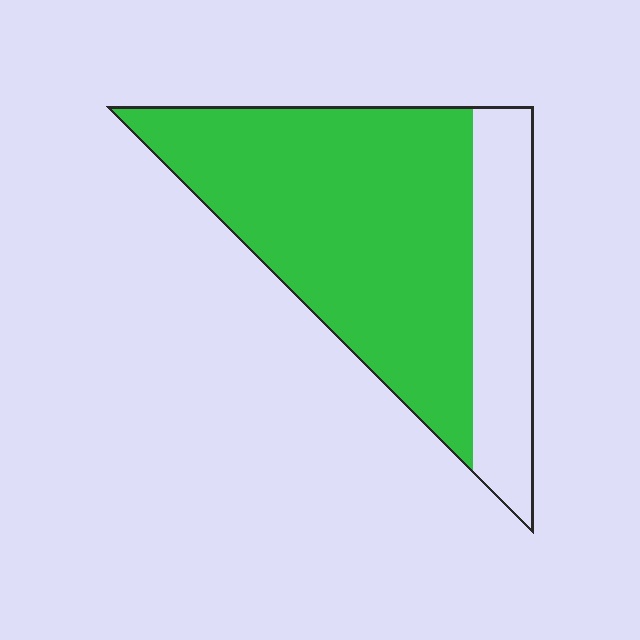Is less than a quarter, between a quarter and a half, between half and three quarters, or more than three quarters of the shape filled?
Between half and three quarters.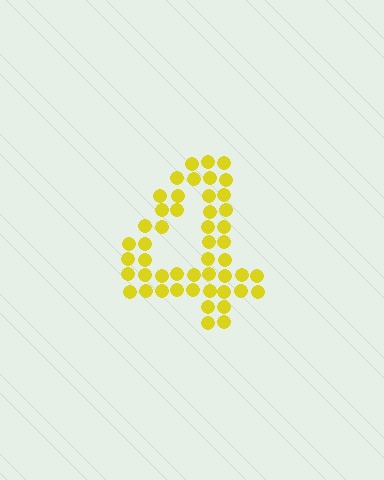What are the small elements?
The small elements are circles.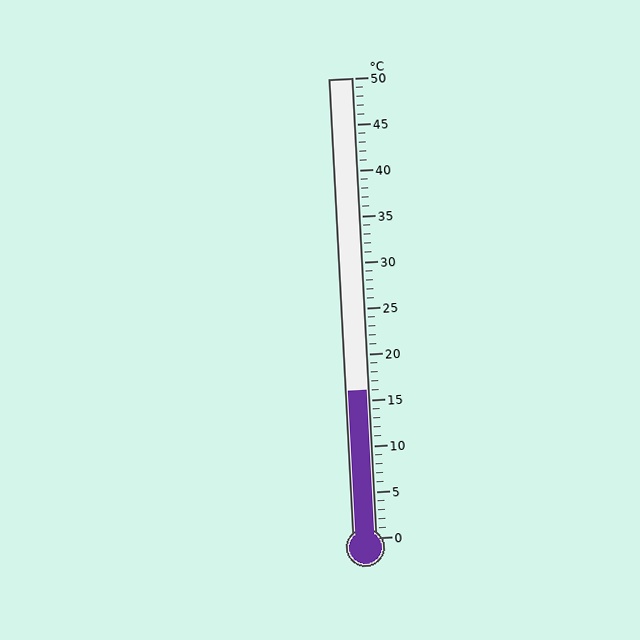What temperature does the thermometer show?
The thermometer shows approximately 16°C.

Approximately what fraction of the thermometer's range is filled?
The thermometer is filled to approximately 30% of its range.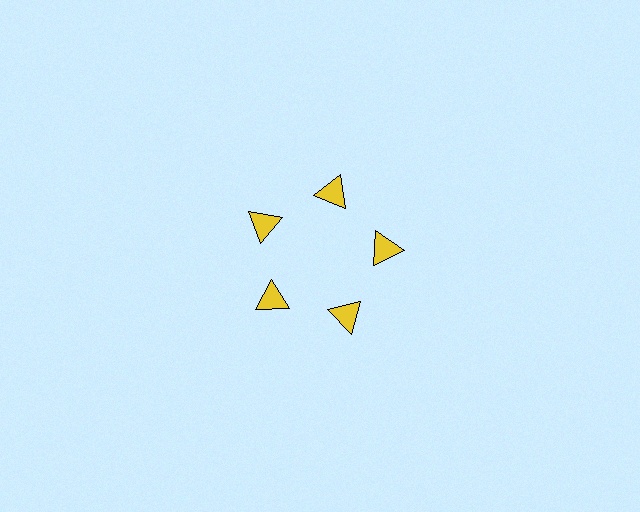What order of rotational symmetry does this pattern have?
This pattern has 5-fold rotational symmetry.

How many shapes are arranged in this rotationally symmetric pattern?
There are 5 shapes, arranged in 5 groups of 1.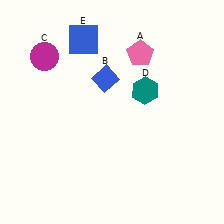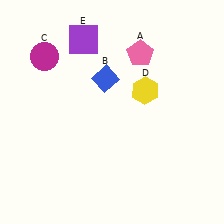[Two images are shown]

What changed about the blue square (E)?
In Image 1, E is blue. In Image 2, it changed to purple.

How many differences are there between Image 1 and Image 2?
There are 2 differences between the two images.